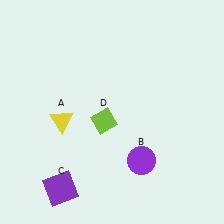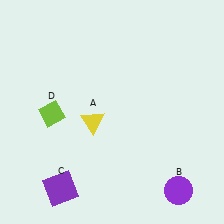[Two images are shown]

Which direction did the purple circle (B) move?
The purple circle (B) moved right.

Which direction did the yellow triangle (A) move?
The yellow triangle (A) moved right.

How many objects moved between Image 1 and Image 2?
3 objects moved between the two images.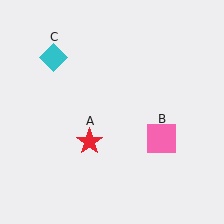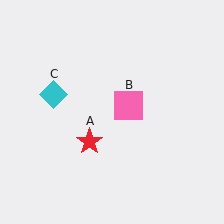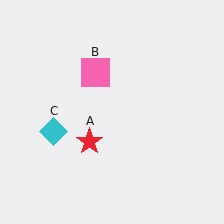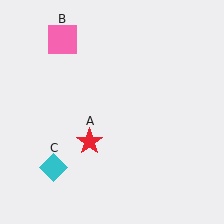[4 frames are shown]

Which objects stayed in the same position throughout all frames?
Red star (object A) remained stationary.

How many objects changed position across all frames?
2 objects changed position: pink square (object B), cyan diamond (object C).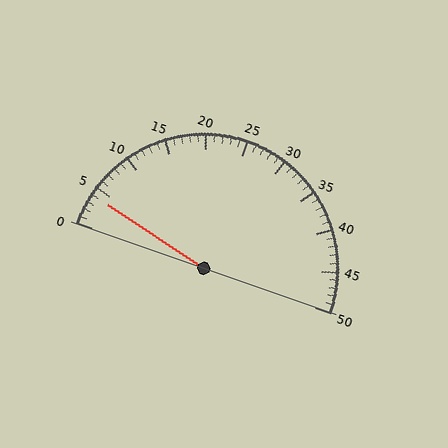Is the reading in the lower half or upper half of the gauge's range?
The reading is in the lower half of the range (0 to 50).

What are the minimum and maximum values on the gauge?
The gauge ranges from 0 to 50.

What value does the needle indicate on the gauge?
The needle indicates approximately 4.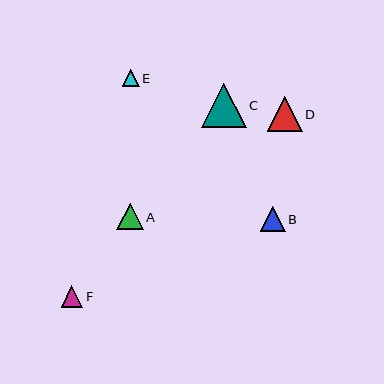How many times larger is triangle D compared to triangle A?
Triangle D is approximately 1.3 times the size of triangle A.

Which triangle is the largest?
Triangle C is the largest with a size of approximately 44 pixels.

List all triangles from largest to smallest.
From largest to smallest: C, D, A, B, F, E.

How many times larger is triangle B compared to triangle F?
Triangle B is approximately 1.2 times the size of triangle F.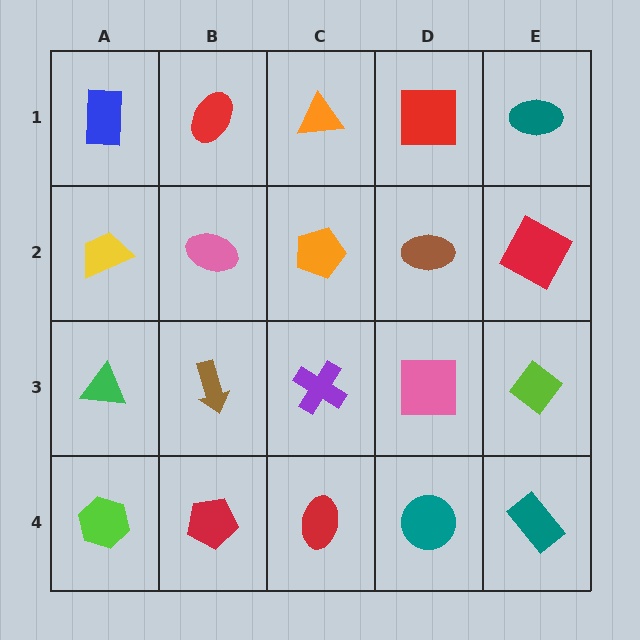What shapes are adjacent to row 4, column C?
A purple cross (row 3, column C), a red pentagon (row 4, column B), a teal circle (row 4, column D).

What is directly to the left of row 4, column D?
A red ellipse.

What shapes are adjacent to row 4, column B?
A brown arrow (row 3, column B), a lime hexagon (row 4, column A), a red ellipse (row 4, column C).